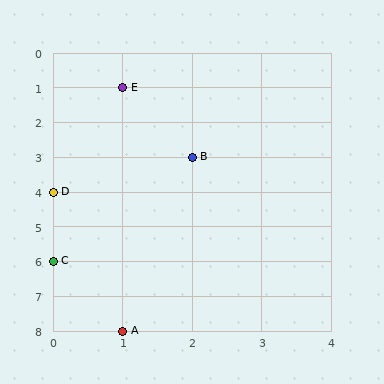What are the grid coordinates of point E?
Point E is at grid coordinates (1, 1).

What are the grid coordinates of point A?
Point A is at grid coordinates (1, 8).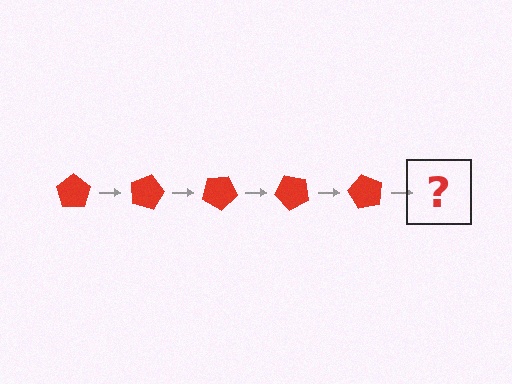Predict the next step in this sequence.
The next step is a red pentagon rotated 75 degrees.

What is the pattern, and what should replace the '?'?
The pattern is that the pentagon rotates 15 degrees each step. The '?' should be a red pentagon rotated 75 degrees.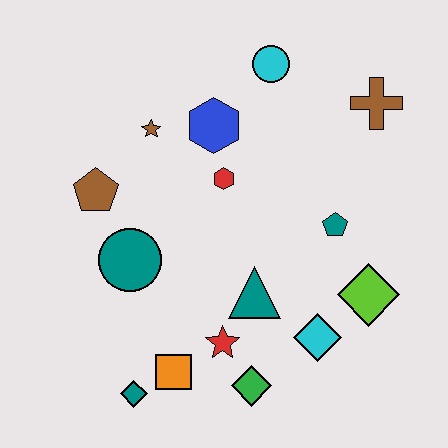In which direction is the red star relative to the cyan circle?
The red star is below the cyan circle.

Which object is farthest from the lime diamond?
The brown pentagon is farthest from the lime diamond.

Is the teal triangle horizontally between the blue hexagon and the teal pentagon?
Yes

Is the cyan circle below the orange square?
No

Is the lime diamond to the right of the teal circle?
Yes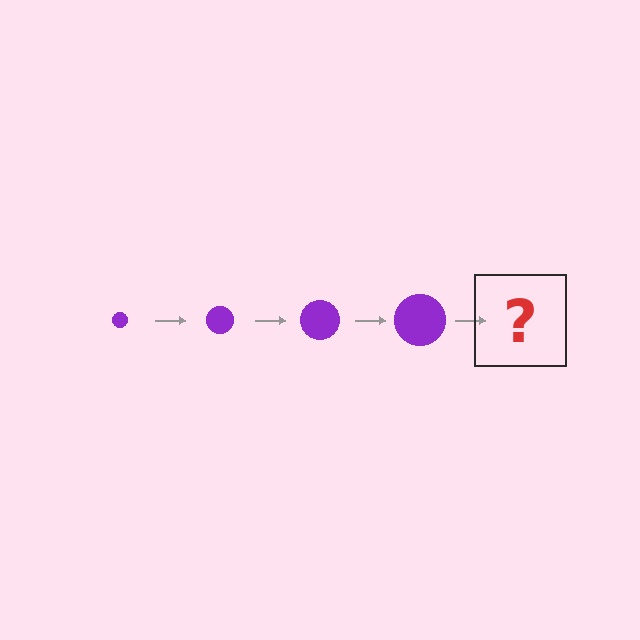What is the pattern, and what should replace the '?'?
The pattern is that the circle gets progressively larger each step. The '?' should be a purple circle, larger than the previous one.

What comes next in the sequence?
The next element should be a purple circle, larger than the previous one.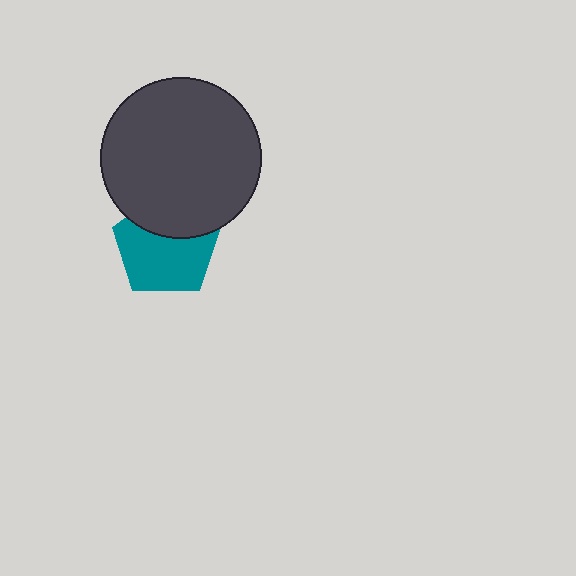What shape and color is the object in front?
The object in front is a dark gray circle.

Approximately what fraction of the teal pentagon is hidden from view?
Roughly 35% of the teal pentagon is hidden behind the dark gray circle.